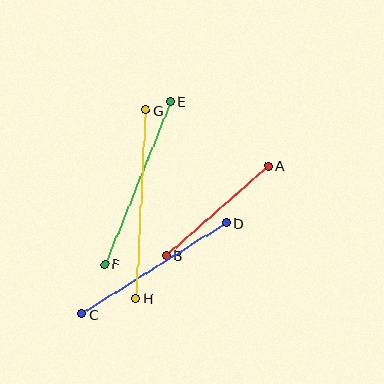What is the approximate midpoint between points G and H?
The midpoint is at approximately (141, 204) pixels.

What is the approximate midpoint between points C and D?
The midpoint is at approximately (154, 268) pixels.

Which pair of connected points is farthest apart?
Points G and H are farthest apart.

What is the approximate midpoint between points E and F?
The midpoint is at approximately (137, 183) pixels.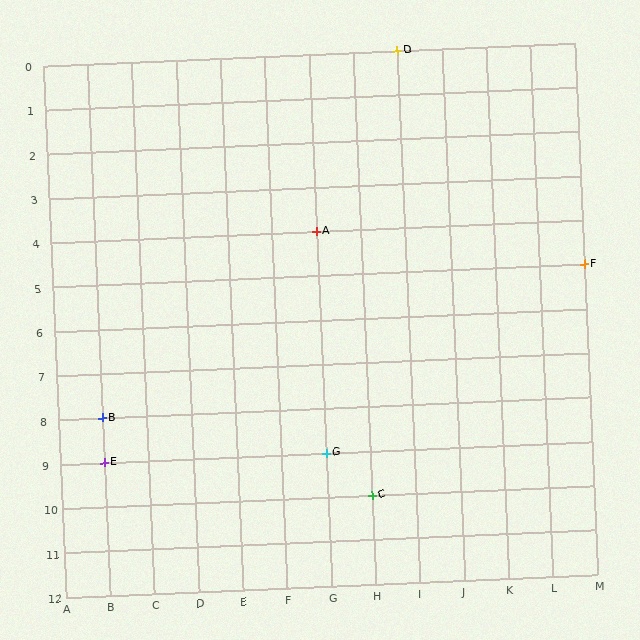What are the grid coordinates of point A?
Point A is at grid coordinates (G, 4).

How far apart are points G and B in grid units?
Points G and B are 5 columns and 1 row apart (about 5.1 grid units diagonally).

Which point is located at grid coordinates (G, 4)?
Point A is at (G, 4).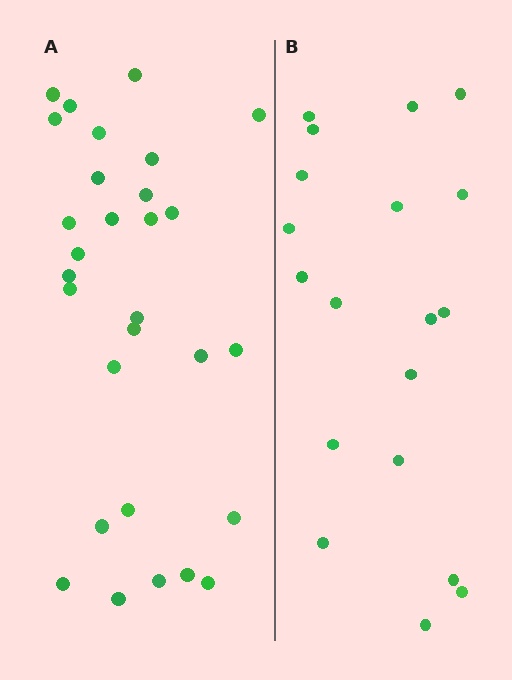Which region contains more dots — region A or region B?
Region A (the left region) has more dots.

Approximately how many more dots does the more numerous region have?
Region A has roughly 10 or so more dots than region B.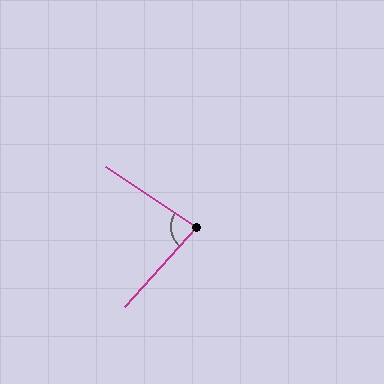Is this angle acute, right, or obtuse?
It is acute.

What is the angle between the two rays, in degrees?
Approximately 82 degrees.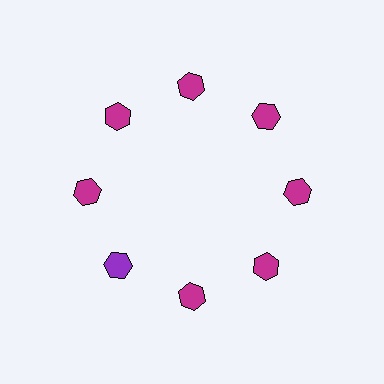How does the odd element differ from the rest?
It has a different color: purple instead of magenta.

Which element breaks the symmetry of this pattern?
The purple hexagon at roughly the 8 o'clock position breaks the symmetry. All other shapes are magenta hexagons.